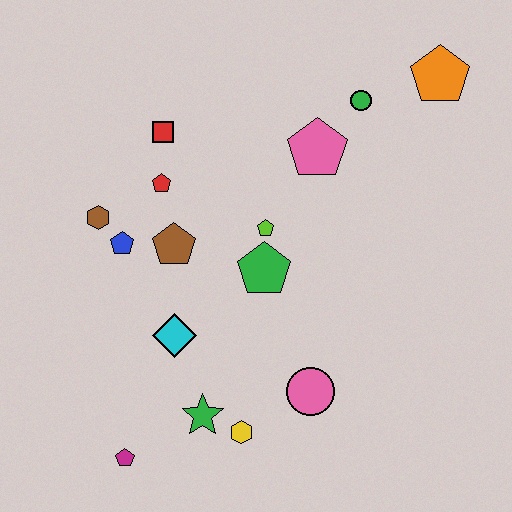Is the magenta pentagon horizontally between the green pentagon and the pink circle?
No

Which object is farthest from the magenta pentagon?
The orange pentagon is farthest from the magenta pentagon.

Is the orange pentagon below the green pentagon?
No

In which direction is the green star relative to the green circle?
The green star is below the green circle.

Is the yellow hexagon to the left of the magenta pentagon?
No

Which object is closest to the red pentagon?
The red square is closest to the red pentagon.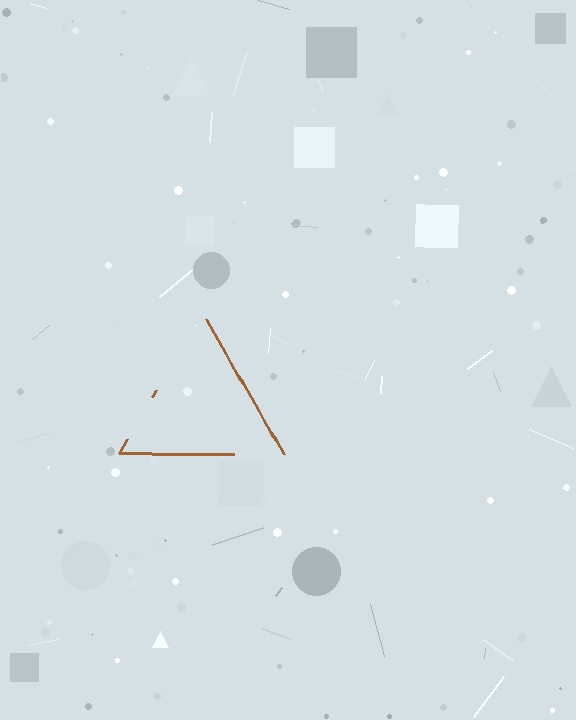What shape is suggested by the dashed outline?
The dashed outline suggests a triangle.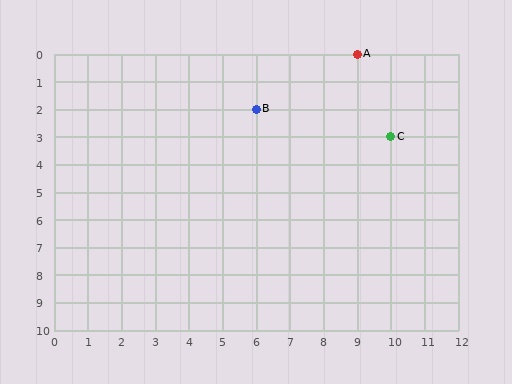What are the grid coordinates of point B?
Point B is at grid coordinates (6, 2).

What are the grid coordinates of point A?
Point A is at grid coordinates (9, 0).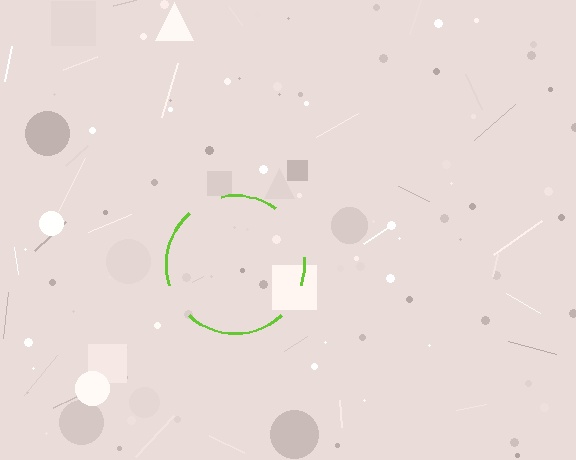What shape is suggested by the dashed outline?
The dashed outline suggests a circle.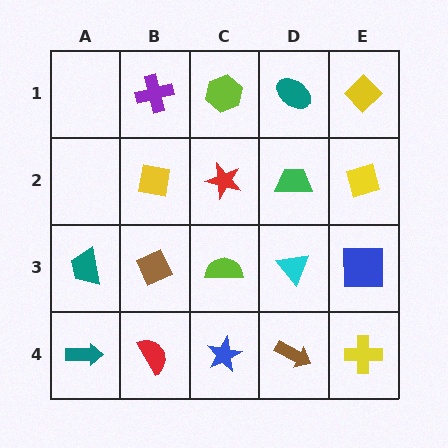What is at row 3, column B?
A brown diamond.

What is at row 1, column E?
A yellow diamond.